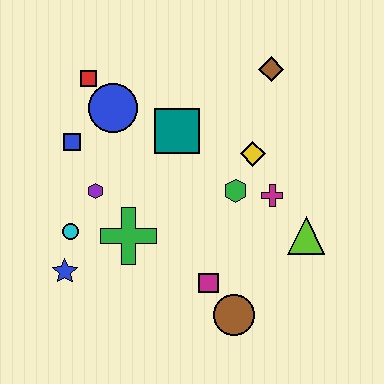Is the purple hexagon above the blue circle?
No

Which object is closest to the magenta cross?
The green hexagon is closest to the magenta cross.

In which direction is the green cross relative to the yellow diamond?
The green cross is to the left of the yellow diamond.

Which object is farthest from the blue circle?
The brown circle is farthest from the blue circle.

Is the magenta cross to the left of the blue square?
No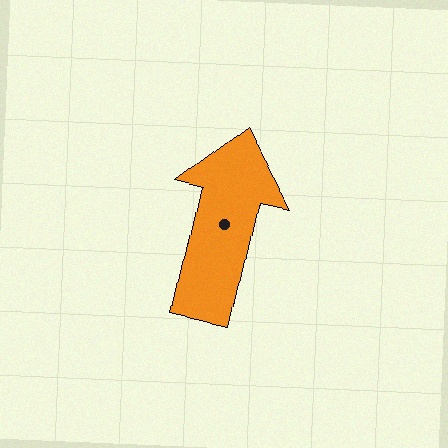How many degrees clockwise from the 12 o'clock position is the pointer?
Approximately 13 degrees.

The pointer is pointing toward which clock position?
Roughly 12 o'clock.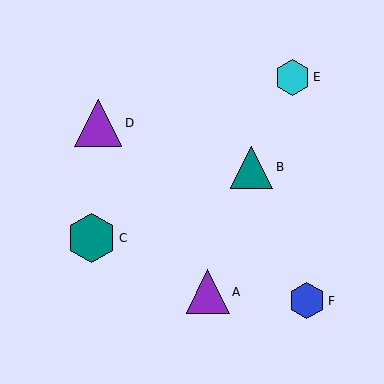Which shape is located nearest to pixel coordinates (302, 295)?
The blue hexagon (labeled F) at (307, 301) is nearest to that location.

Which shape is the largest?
The teal hexagon (labeled C) is the largest.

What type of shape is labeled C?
Shape C is a teal hexagon.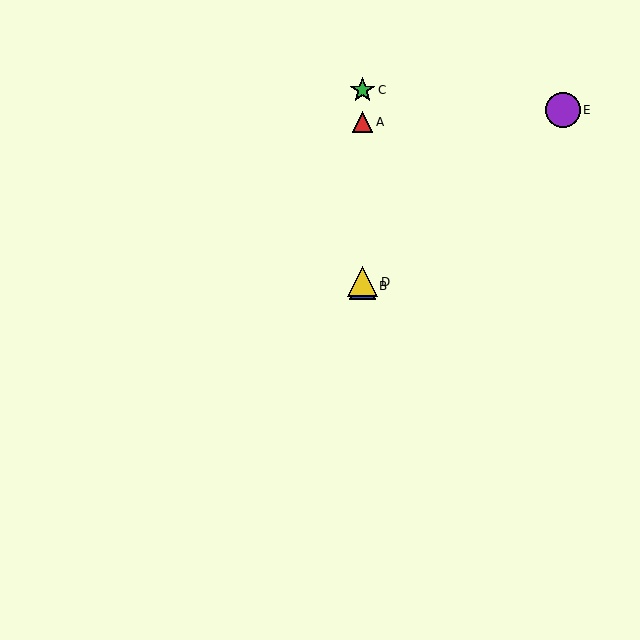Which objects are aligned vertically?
Objects A, B, C, D are aligned vertically.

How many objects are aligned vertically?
4 objects (A, B, C, D) are aligned vertically.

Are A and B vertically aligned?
Yes, both are at x≈362.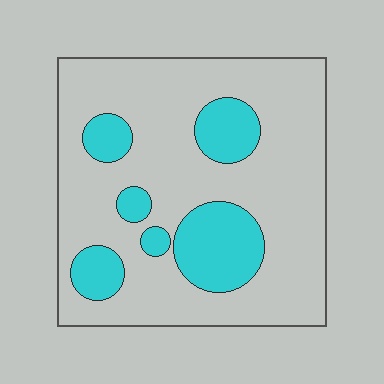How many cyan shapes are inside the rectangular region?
6.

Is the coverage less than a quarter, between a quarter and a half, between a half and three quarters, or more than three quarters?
Less than a quarter.